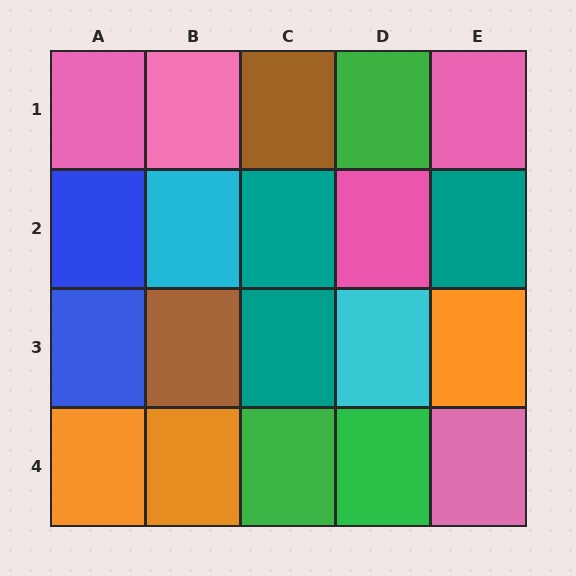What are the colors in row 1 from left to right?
Pink, pink, brown, green, pink.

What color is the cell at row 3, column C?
Teal.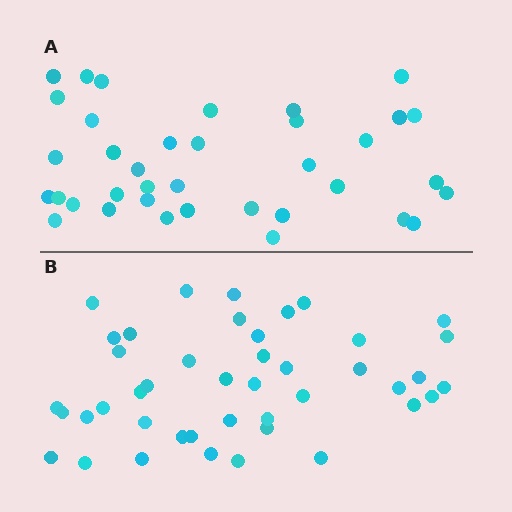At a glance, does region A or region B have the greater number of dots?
Region B (the bottom region) has more dots.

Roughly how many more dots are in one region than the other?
Region B has about 6 more dots than region A.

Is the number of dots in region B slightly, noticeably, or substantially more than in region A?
Region B has only slightly more — the two regions are fairly close. The ratio is roughly 1.2 to 1.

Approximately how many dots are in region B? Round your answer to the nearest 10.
About 40 dots. (The exact count is 43, which rounds to 40.)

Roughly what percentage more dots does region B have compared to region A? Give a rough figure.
About 15% more.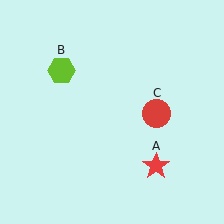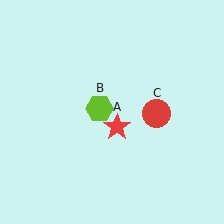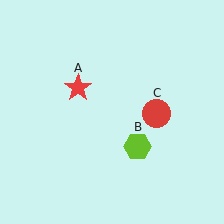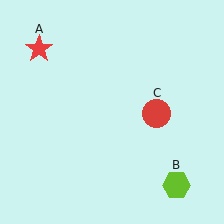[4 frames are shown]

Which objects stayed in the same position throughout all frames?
Red circle (object C) remained stationary.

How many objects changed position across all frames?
2 objects changed position: red star (object A), lime hexagon (object B).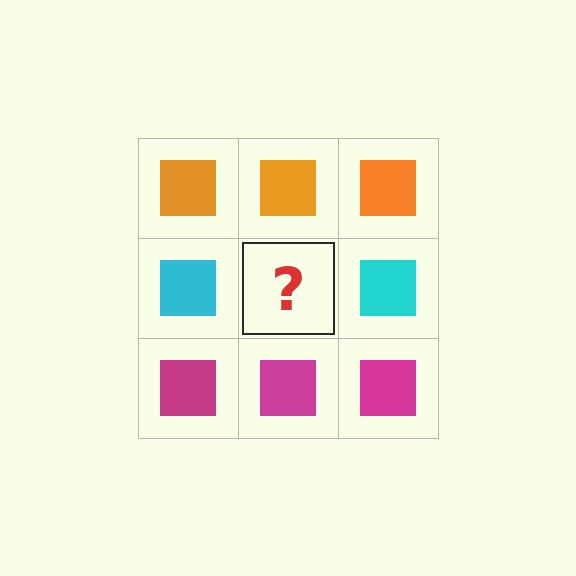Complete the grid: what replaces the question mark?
The question mark should be replaced with a cyan square.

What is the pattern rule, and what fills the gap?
The rule is that each row has a consistent color. The gap should be filled with a cyan square.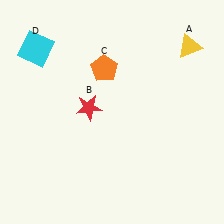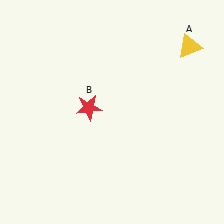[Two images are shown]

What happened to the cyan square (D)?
The cyan square (D) was removed in Image 2. It was in the top-left area of Image 1.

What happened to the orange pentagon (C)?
The orange pentagon (C) was removed in Image 2. It was in the top-left area of Image 1.